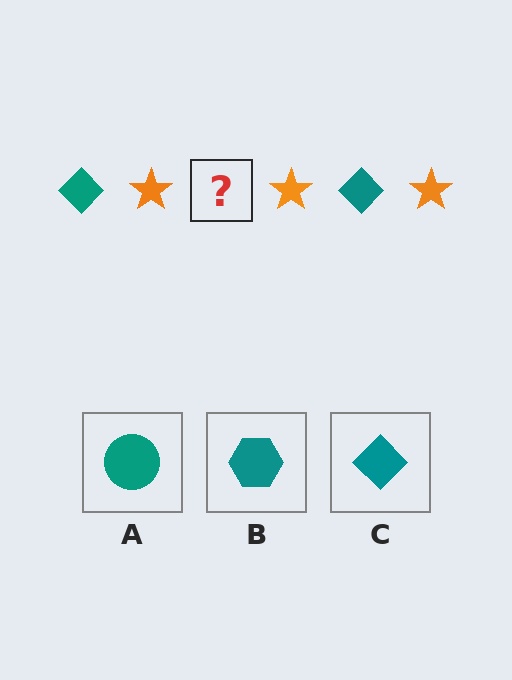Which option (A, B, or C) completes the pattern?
C.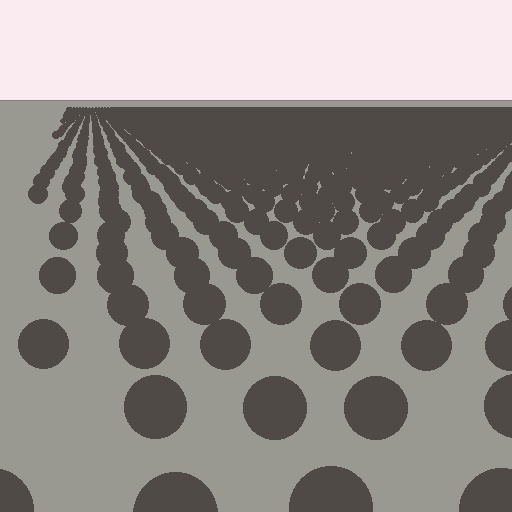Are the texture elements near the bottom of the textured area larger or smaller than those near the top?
Larger. Near the bottom, elements are closer to the viewer and appear at a bigger on-screen size.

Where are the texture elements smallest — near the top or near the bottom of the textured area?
Near the top.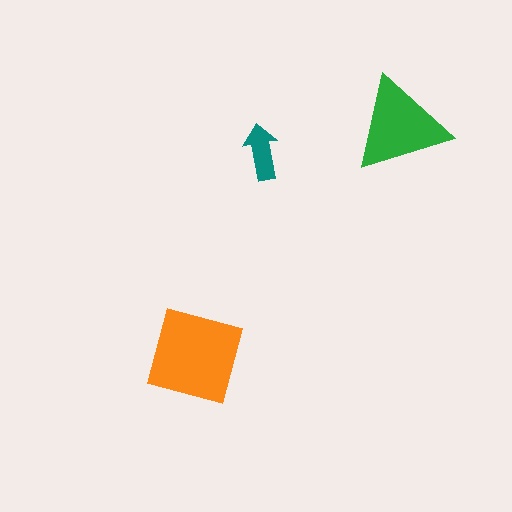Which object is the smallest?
The teal arrow.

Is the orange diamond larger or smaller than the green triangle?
Larger.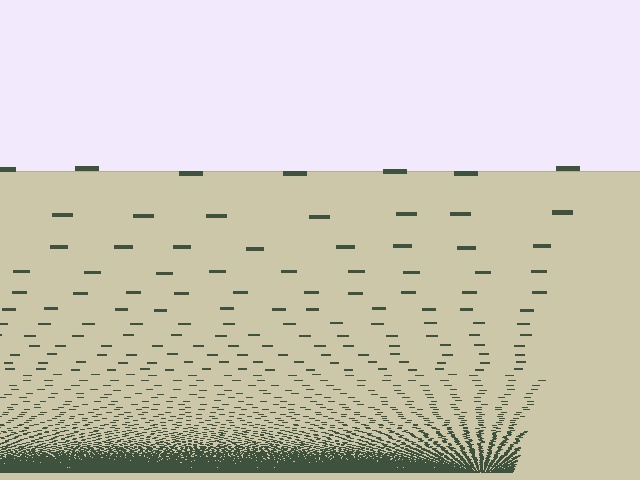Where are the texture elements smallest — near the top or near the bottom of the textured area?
Near the bottom.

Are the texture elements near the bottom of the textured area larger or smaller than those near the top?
Smaller. The gradient is inverted — elements near the bottom are smaller and denser.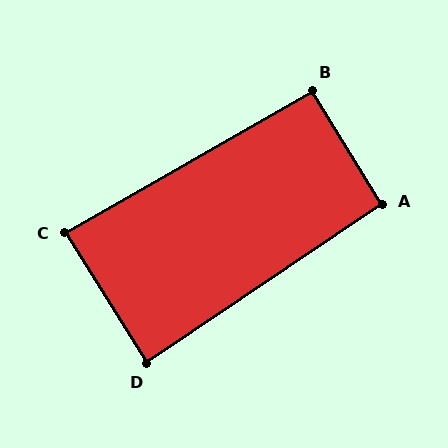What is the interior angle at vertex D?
Approximately 88 degrees (approximately right).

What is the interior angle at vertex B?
Approximately 92 degrees (approximately right).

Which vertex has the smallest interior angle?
C, at approximately 88 degrees.